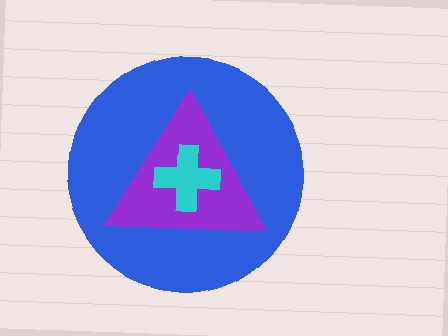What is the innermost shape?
The cyan cross.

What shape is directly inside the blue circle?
The purple triangle.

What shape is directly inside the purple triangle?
The cyan cross.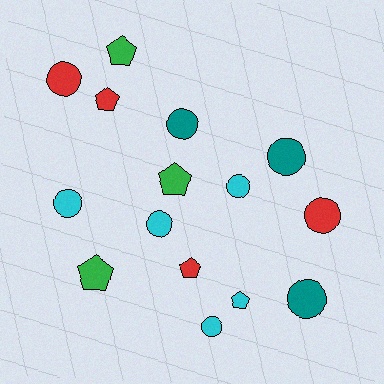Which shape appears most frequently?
Circle, with 9 objects.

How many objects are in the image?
There are 15 objects.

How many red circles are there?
There are 2 red circles.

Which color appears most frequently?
Cyan, with 5 objects.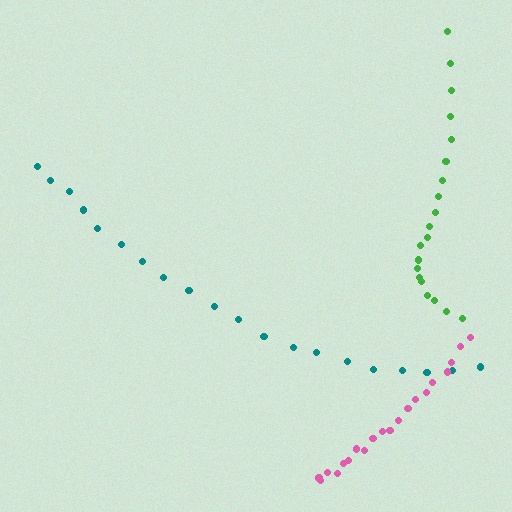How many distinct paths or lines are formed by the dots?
There are 3 distinct paths.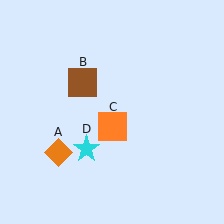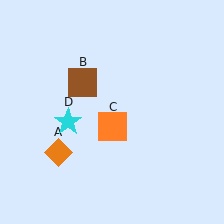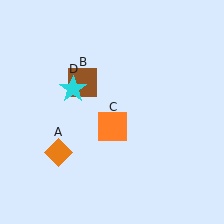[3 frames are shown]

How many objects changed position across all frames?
1 object changed position: cyan star (object D).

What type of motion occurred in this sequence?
The cyan star (object D) rotated clockwise around the center of the scene.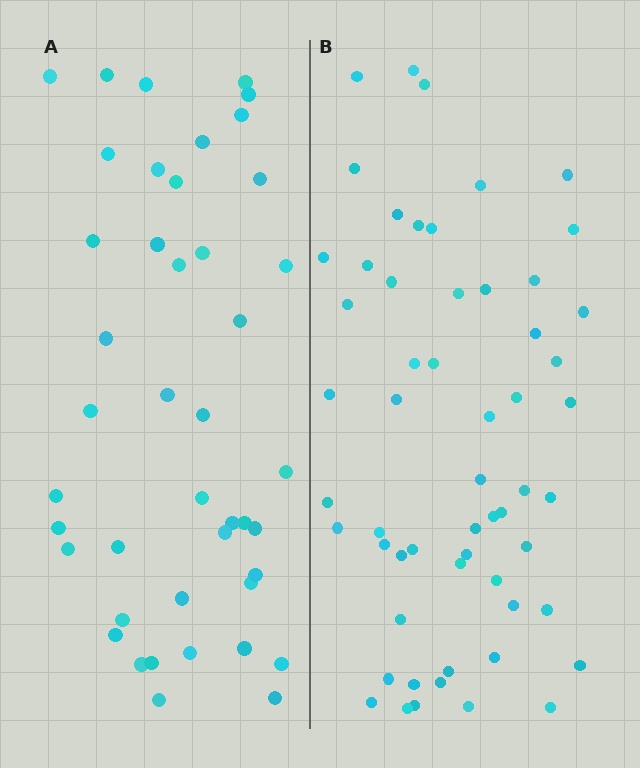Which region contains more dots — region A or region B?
Region B (the right region) has more dots.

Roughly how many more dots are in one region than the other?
Region B has approximately 15 more dots than region A.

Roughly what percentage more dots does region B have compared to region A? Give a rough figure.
About 35% more.